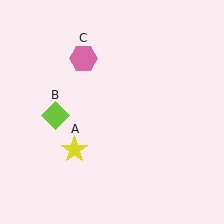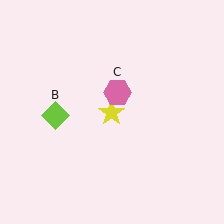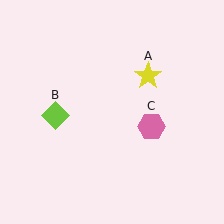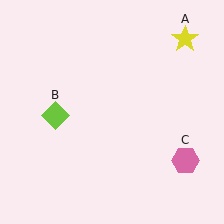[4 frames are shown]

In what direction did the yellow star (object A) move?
The yellow star (object A) moved up and to the right.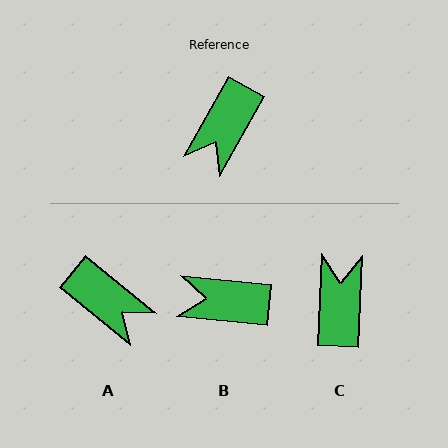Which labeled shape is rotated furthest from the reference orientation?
C, about 154 degrees away.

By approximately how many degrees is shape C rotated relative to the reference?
Approximately 154 degrees clockwise.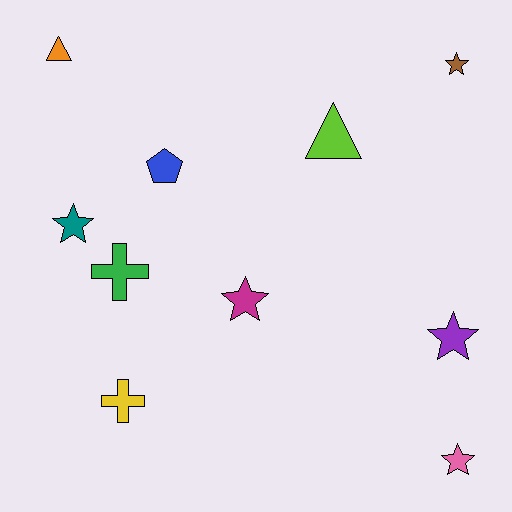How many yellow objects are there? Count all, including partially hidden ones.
There is 1 yellow object.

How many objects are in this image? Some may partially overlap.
There are 10 objects.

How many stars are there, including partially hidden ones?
There are 5 stars.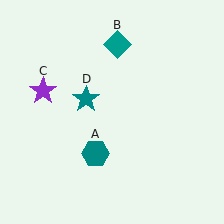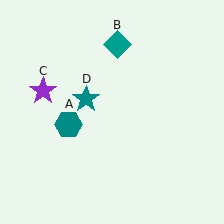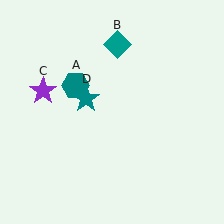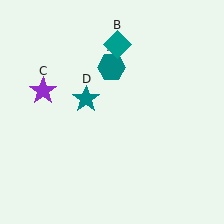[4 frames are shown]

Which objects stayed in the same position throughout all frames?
Teal diamond (object B) and purple star (object C) and teal star (object D) remained stationary.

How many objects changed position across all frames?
1 object changed position: teal hexagon (object A).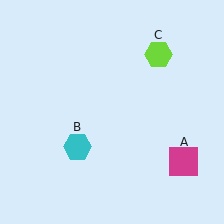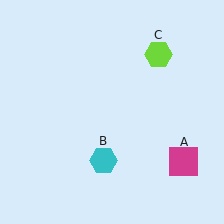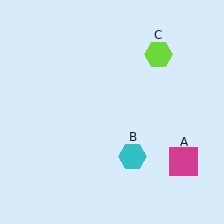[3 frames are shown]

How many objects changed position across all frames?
1 object changed position: cyan hexagon (object B).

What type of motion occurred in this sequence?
The cyan hexagon (object B) rotated counterclockwise around the center of the scene.